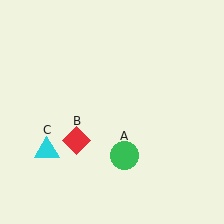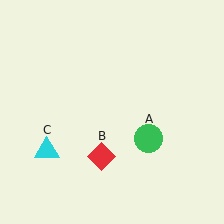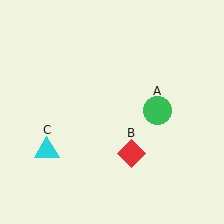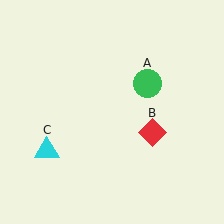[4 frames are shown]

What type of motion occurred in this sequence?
The green circle (object A), red diamond (object B) rotated counterclockwise around the center of the scene.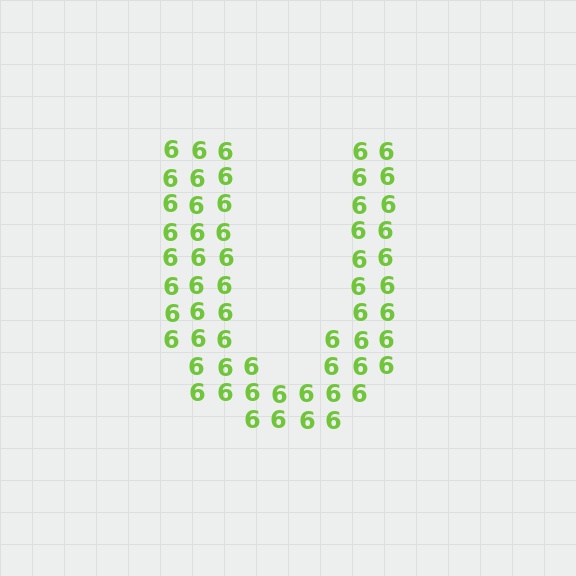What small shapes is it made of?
It is made of small digit 6's.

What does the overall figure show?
The overall figure shows the letter U.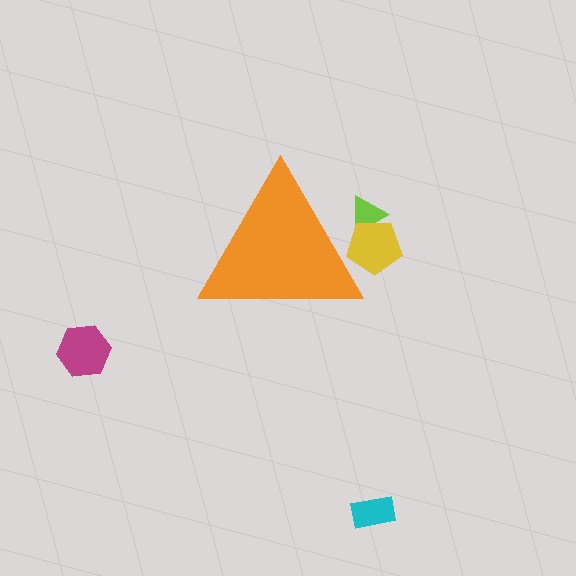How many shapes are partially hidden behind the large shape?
2 shapes are partially hidden.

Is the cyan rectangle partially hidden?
No, the cyan rectangle is fully visible.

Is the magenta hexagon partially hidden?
No, the magenta hexagon is fully visible.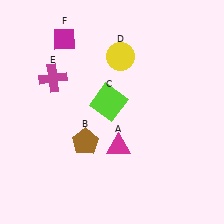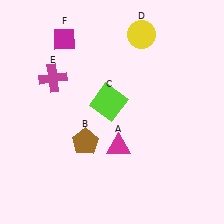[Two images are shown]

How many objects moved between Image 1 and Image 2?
1 object moved between the two images.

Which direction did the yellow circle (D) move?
The yellow circle (D) moved up.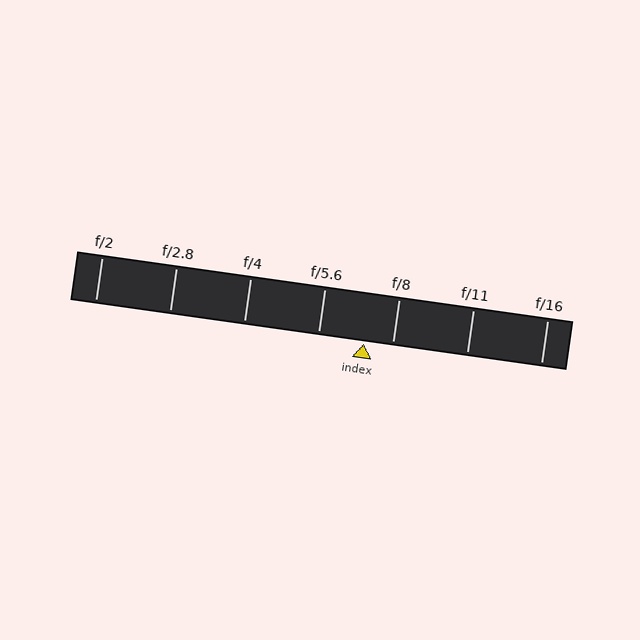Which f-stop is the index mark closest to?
The index mark is closest to f/8.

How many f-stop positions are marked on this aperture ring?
There are 7 f-stop positions marked.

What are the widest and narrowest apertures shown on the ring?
The widest aperture shown is f/2 and the narrowest is f/16.